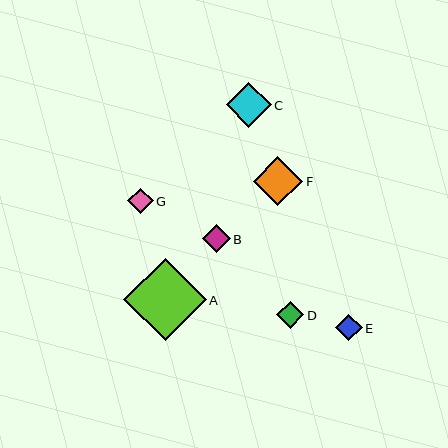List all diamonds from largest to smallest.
From largest to smallest: A, F, C, B, D, E, G.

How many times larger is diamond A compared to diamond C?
Diamond A is approximately 1.9 times the size of diamond C.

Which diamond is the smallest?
Diamond G is the smallest with a size of approximately 25 pixels.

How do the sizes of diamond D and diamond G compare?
Diamond D and diamond G are approximately the same size.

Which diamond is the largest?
Diamond A is the largest with a size of approximately 83 pixels.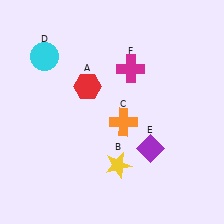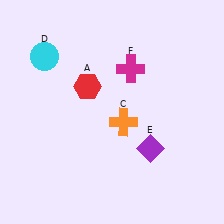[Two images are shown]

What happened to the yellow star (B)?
The yellow star (B) was removed in Image 2. It was in the bottom-right area of Image 1.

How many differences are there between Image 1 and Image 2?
There is 1 difference between the two images.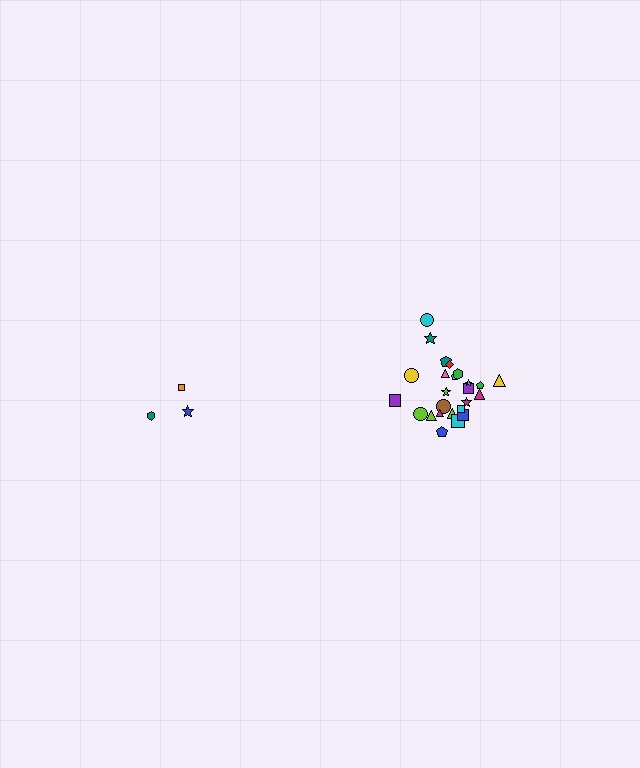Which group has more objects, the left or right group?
The right group.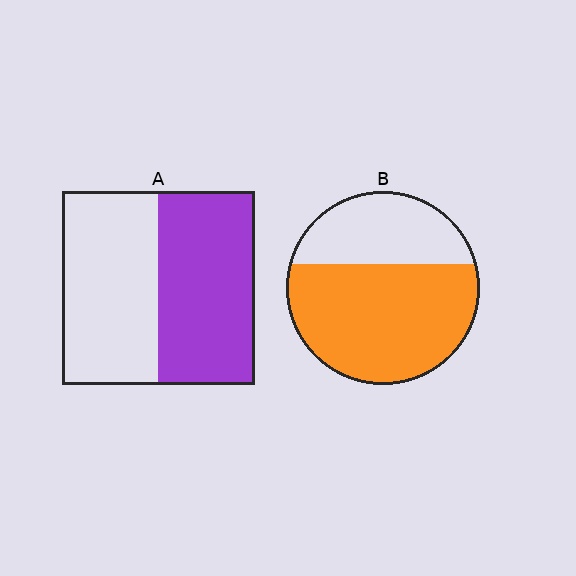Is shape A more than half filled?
Roughly half.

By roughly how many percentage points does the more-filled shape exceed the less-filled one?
By roughly 15 percentage points (B over A).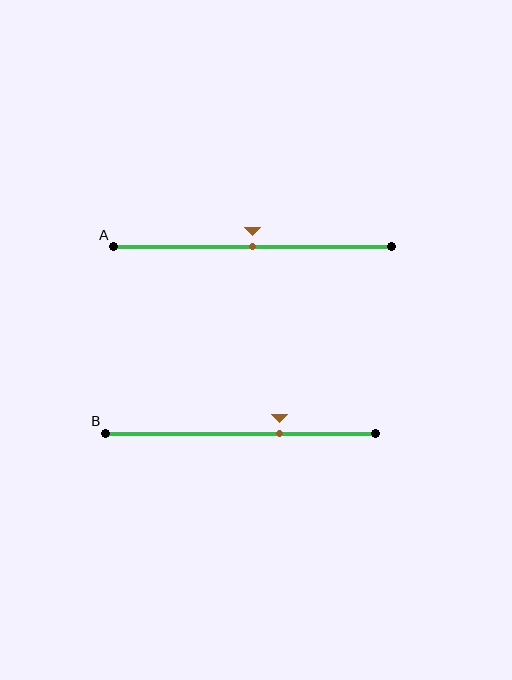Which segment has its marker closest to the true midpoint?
Segment A has its marker closest to the true midpoint.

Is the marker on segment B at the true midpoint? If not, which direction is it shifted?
No, the marker on segment B is shifted to the right by about 15% of the segment length.